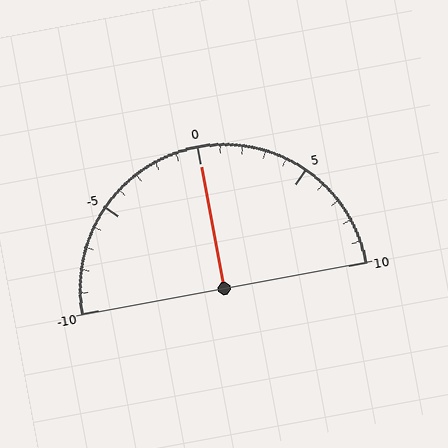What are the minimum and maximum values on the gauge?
The gauge ranges from -10 to 10.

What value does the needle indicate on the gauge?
The needle indicates approximately 0.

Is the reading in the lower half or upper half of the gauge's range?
The reading is in the upper half of the range (-10 to 10).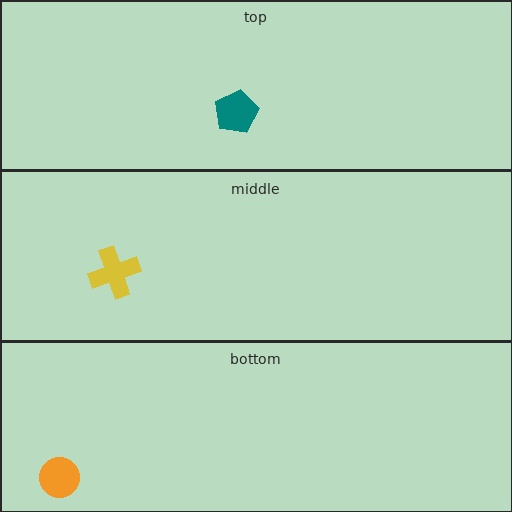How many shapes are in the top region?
1.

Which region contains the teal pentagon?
The top region.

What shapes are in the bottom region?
The orange circle.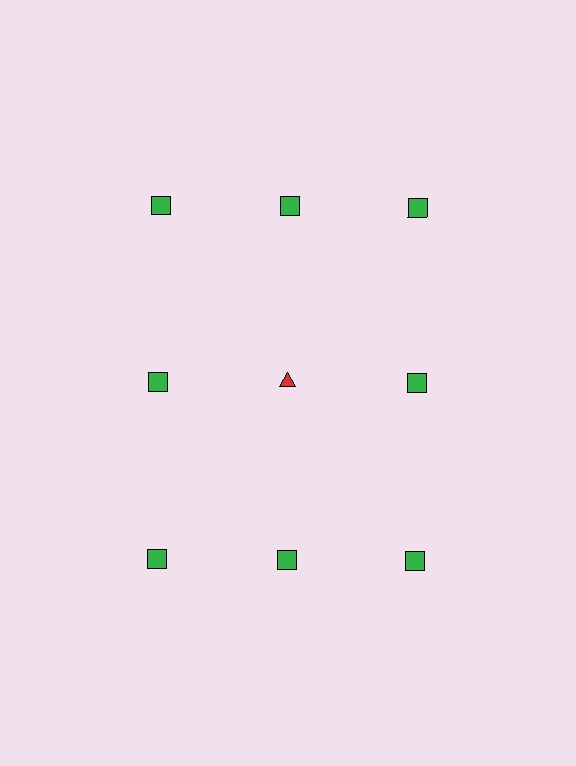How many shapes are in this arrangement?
There are 9 shapes arranged in a grid pattern.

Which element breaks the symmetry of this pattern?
The red triangle in the second row, second from left column breaks the symmetry. All other shapes are green squares.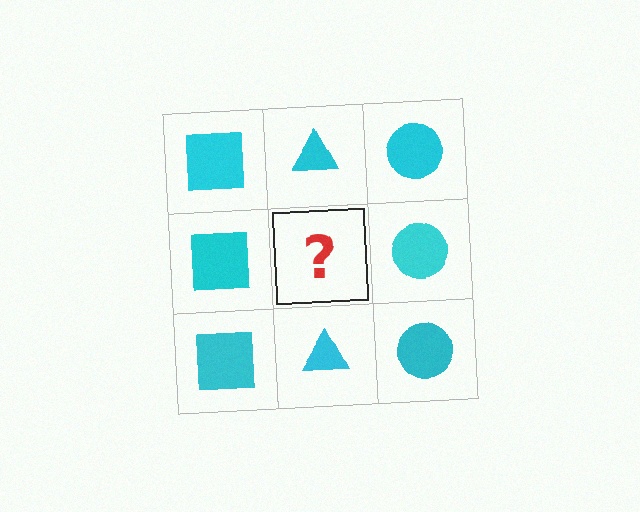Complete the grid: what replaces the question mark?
The question mark should be replaced with a cyan triangle.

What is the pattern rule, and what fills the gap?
The rule is that each column has a consistent shape. The gap should be filled with a cyan triangle.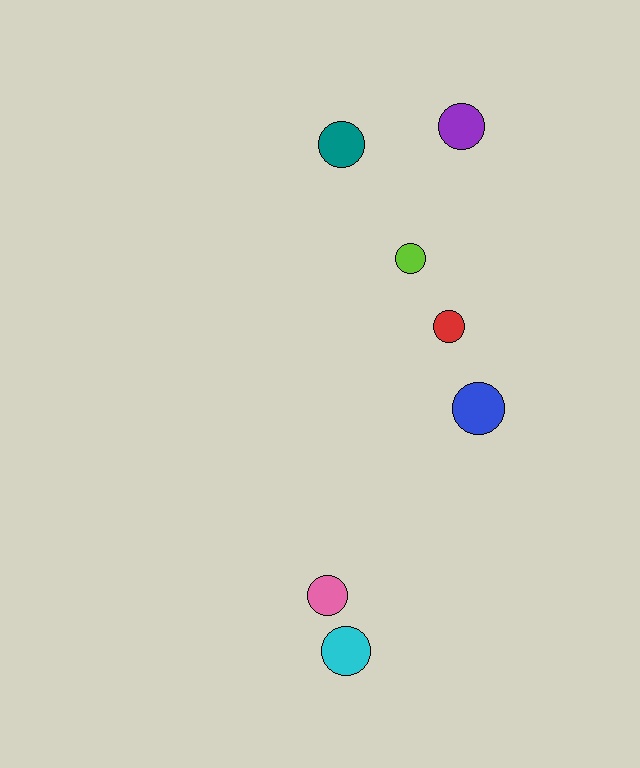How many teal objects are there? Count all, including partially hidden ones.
There is 1 teal object.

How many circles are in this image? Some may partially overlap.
There are 7 circles.